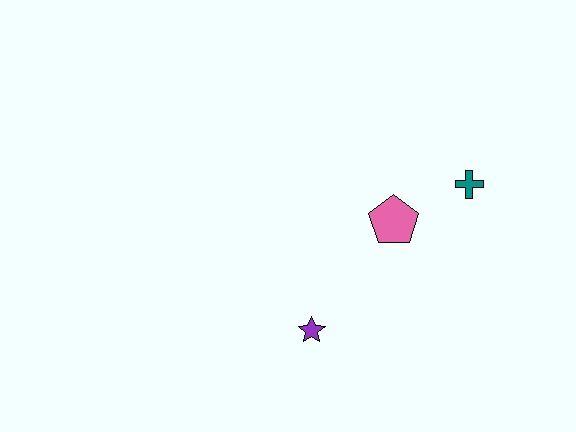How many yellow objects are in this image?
There are no yellow objects.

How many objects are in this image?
There are 3 objects.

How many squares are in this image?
There are no squares.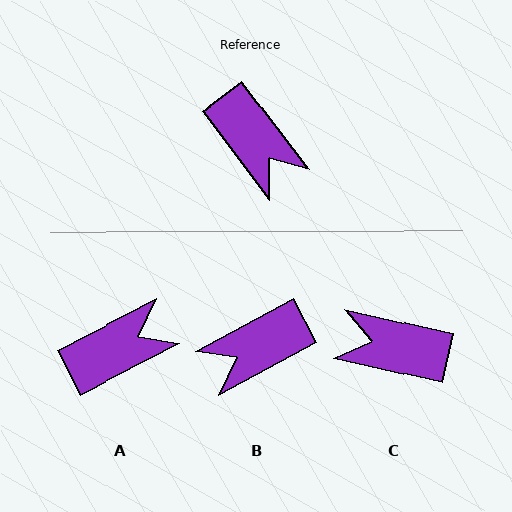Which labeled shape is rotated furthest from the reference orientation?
C, about 140 degrees away.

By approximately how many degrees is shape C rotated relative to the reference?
Approximately 140 degrees clockwise.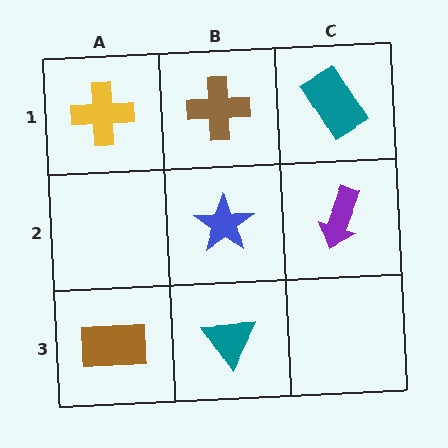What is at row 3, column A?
A brown rectangle.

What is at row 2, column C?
A purple arrow.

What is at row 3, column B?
A teal triangle.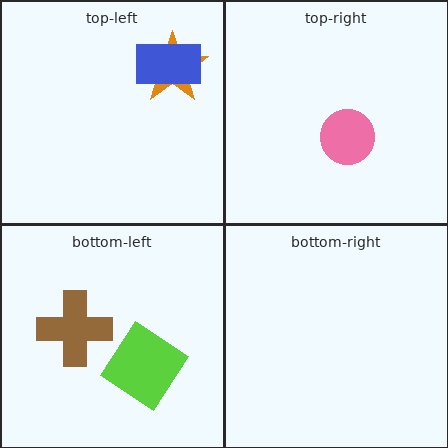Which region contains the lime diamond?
The bottom-left region.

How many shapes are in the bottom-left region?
2.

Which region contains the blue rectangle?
The top-left region.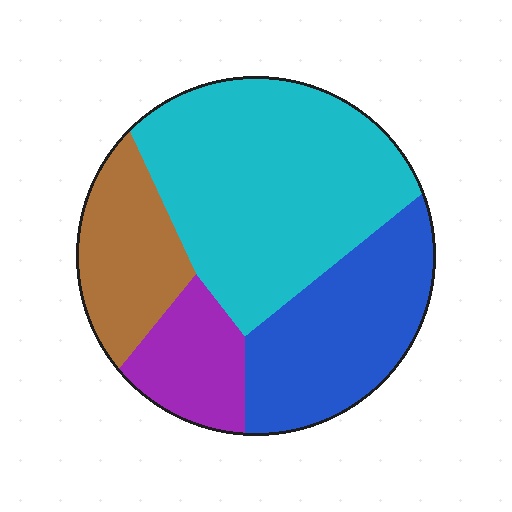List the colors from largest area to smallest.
From largest to smallest: cyan, blue, brown, purple.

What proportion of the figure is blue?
Blue covers about 25% of the figure.